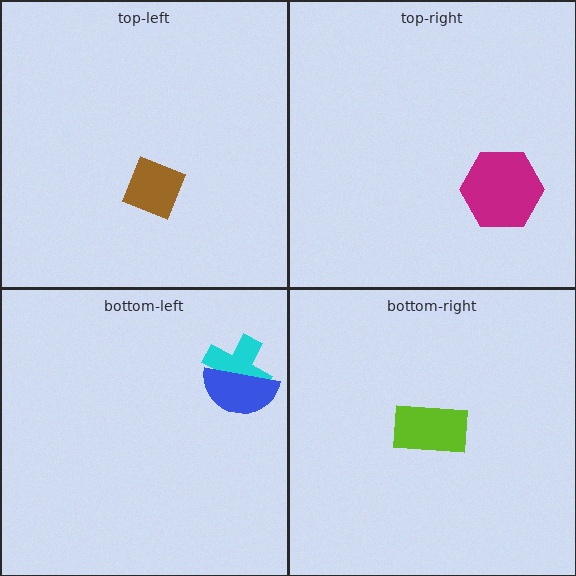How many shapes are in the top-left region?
1.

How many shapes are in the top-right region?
1.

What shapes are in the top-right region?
The magenta hexagon.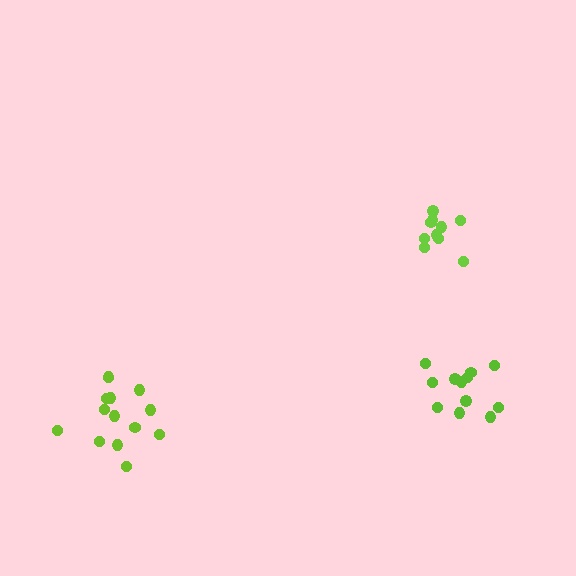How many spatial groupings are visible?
There are 3 spatial groupings.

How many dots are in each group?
Group 1: 10 dots, Group 2: 12 dots, Group 3: 14 dots (36 total).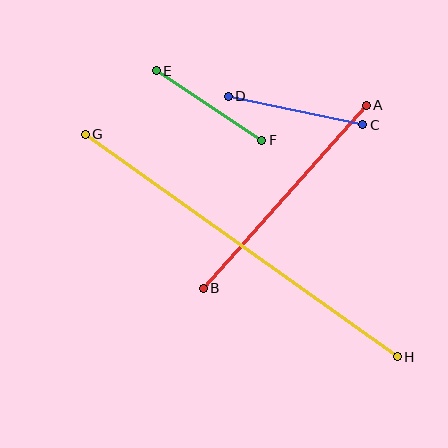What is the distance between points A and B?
The distance is approximately 245 pixels.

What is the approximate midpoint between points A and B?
The midpoint is at approximately (285, 197) pixels.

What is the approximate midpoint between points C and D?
The midpoint is at approximately (295, 111) pixels.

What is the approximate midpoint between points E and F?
The midpoint is at approximately (209, 105) pixels.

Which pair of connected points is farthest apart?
Points G and H are farthest apart.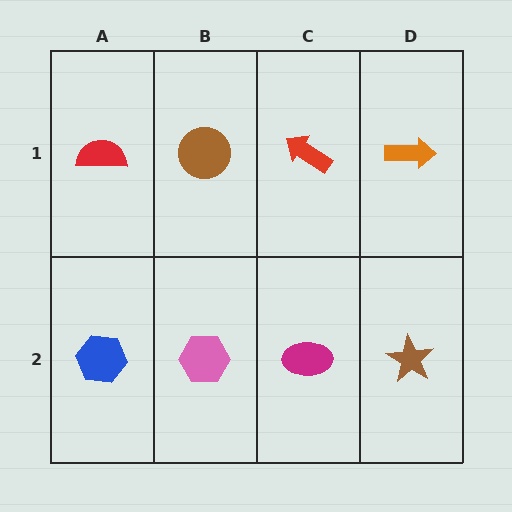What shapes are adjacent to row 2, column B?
A brown circle (row 1, column B), a blue hexagon (row 2, column A), a magenta ellipse (row 2, column C).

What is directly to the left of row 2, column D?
A magenta ellipse.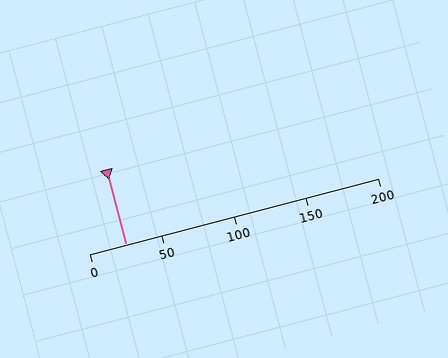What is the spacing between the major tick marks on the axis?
The major ticks are spaced 50 apart.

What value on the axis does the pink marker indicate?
The marker indicates approximately 25.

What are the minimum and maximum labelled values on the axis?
The axis runs from 0 to 200.